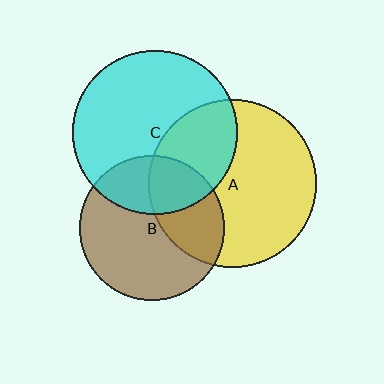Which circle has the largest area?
Circle A (yellow).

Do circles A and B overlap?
Yes.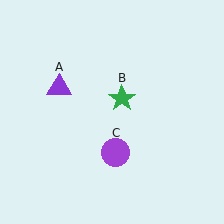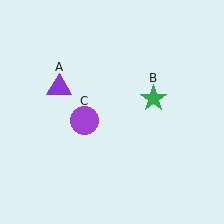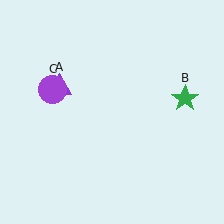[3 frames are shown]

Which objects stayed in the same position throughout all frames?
Purple triangle (object A) remained stationary.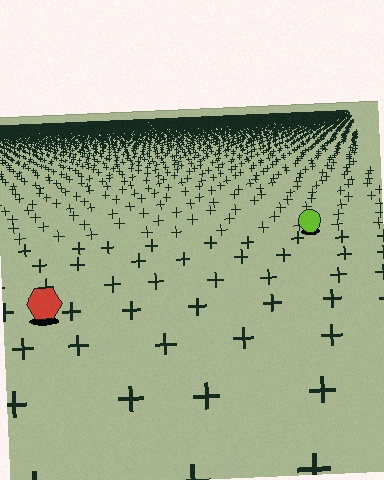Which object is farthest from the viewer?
The lime circle is farthest from the viewer. It appears smaller and the ground texture around it is denser.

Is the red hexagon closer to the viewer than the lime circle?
Yes. The red hexagon is closer — you can tell from the texture gradient: the ground texture is coarser near it.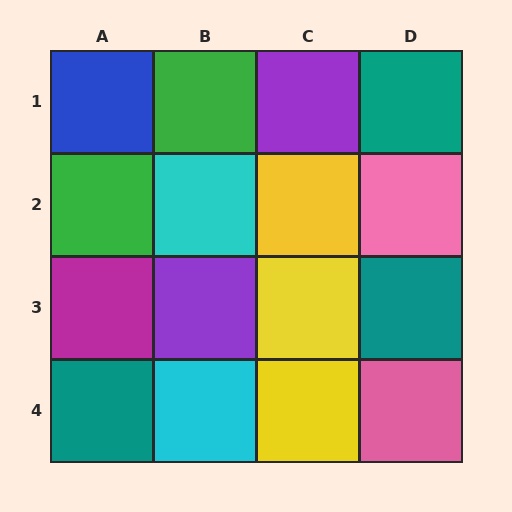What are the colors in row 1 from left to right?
Blue, green, purple, teal.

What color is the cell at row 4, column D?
Pink.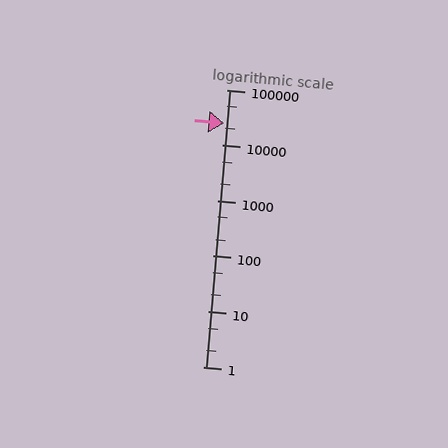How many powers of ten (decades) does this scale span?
The scale spans 5 decades, from 1 to 100000.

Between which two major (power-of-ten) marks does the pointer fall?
The pointer is between 10000 and 100000.